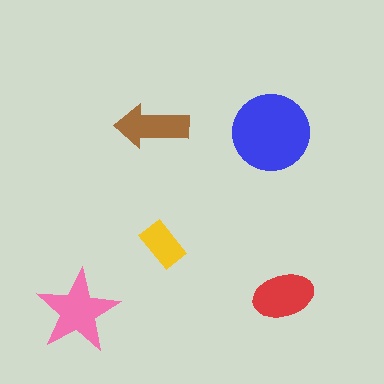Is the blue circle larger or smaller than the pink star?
Larger.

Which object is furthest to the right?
The red ellipse is rightmost.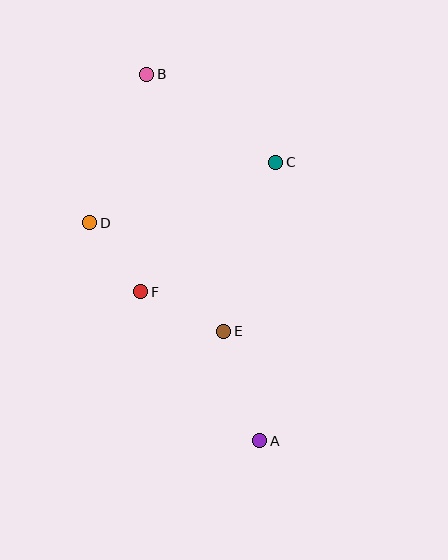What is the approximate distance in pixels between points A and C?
The distance between A and C is approximately 279 pixels.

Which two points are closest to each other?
Points D and F are closest to each other.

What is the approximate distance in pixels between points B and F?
The distance between B and F is approximately 217 pixels.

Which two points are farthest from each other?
Points A and B are farthest from each other.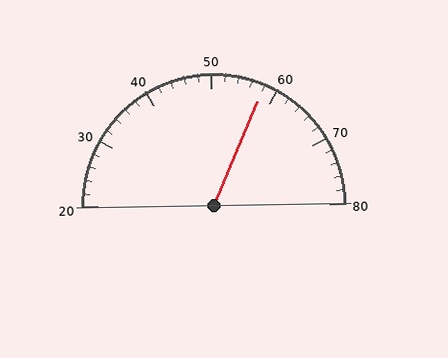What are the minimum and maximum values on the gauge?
The gauge ranges from 20 to 80.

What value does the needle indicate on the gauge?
The needle indicates approximately 58.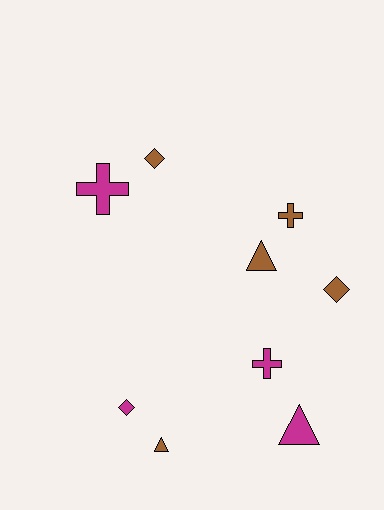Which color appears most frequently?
Brown, with 5 objects.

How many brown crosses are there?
There is 1 brown cross.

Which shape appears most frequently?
Triangle, with 3 objects.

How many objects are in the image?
There are 9 objects.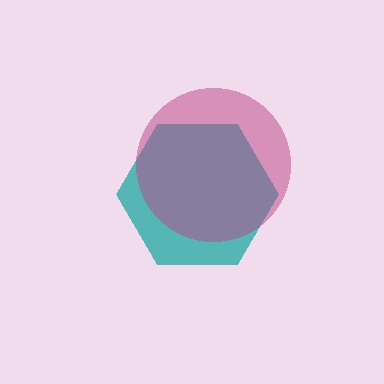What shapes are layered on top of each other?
The layered shapes are: a teal hexagon, a magenta circle.